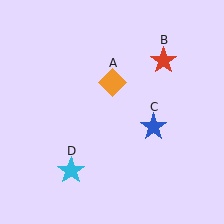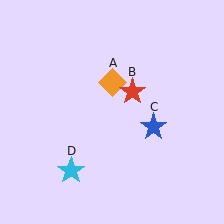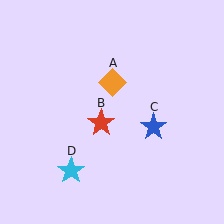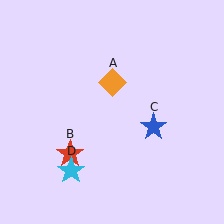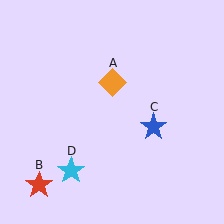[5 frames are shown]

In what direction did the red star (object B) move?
The red star (object B) moved down and to the left.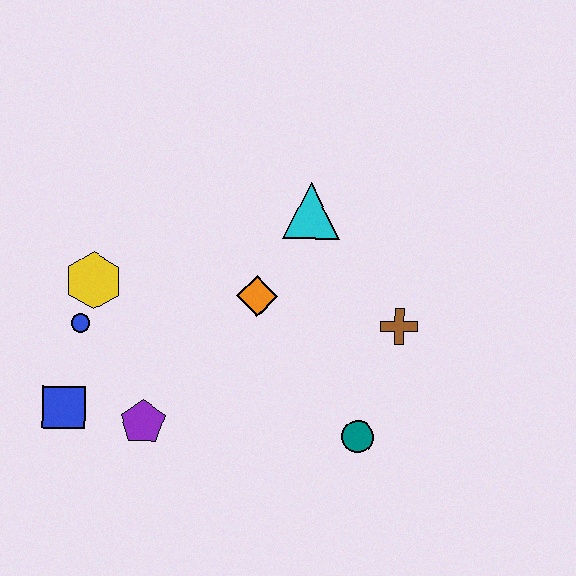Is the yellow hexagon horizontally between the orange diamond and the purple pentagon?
No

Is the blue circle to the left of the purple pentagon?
Yes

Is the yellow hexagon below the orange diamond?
No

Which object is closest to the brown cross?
The teal circle is closest to the brown cross.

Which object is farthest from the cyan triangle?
The blue square is farthest from the cyan triangle.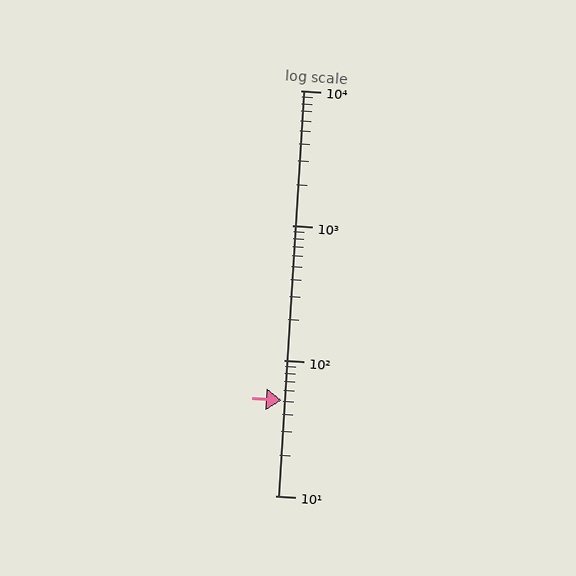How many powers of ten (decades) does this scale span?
The scale spans 3 decades, from 10 to 10000.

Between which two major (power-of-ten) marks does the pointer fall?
The pointer is between 10 and 100.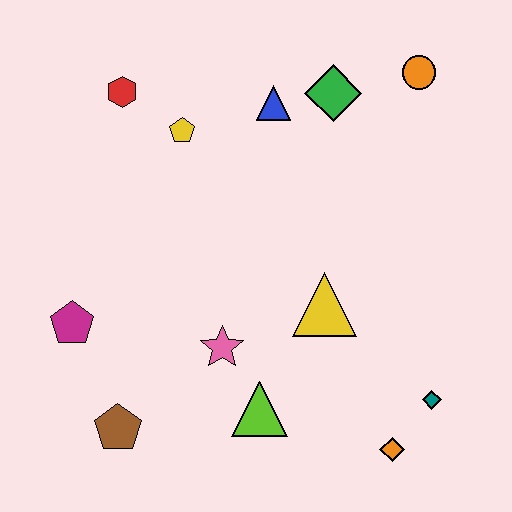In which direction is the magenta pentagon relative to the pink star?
The magenta pentagon is to the left of the pink star.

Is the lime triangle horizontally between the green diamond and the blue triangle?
No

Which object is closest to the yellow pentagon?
The red hexagon is closest to the yellow pentagon.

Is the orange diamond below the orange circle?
Yes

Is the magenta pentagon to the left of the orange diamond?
Yes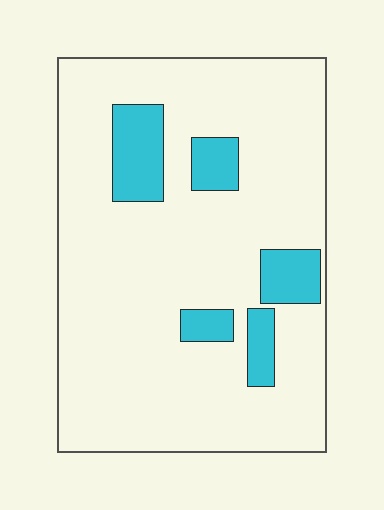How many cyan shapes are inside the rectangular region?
5.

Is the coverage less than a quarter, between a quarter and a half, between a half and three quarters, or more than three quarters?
Less than a quarter.